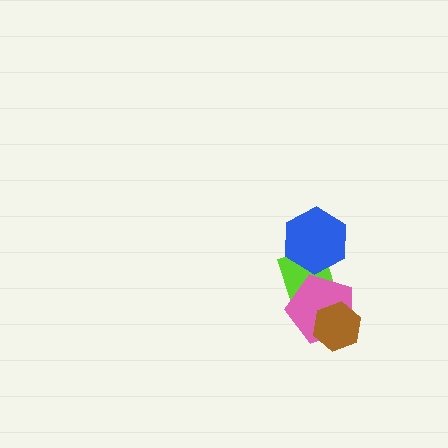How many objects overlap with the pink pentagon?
2 objects overlap with the pink pentagon.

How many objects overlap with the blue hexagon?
1 object overlaps with the blue hexagon.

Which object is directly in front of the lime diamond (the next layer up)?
The pink pentagon is directly in front of the lime diamond.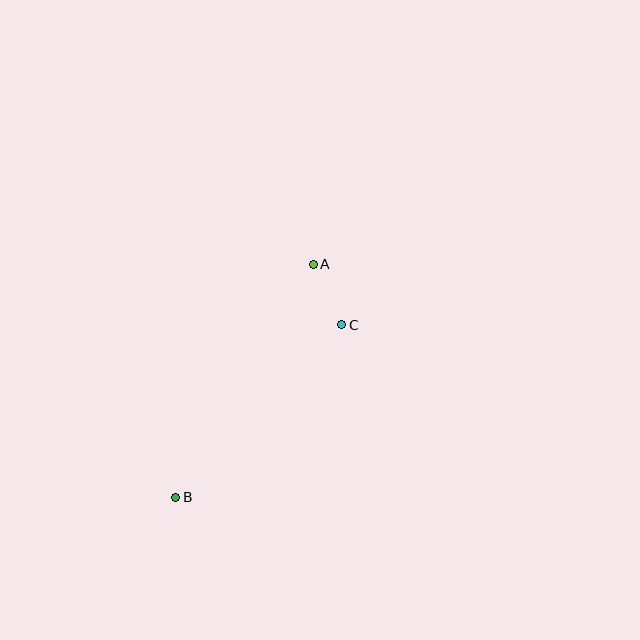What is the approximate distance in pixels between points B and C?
The distance between B and C is approximately 239 pixels.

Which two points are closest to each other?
Points A and C are closest to each other.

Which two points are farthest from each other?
Points A and B are farthest from each other.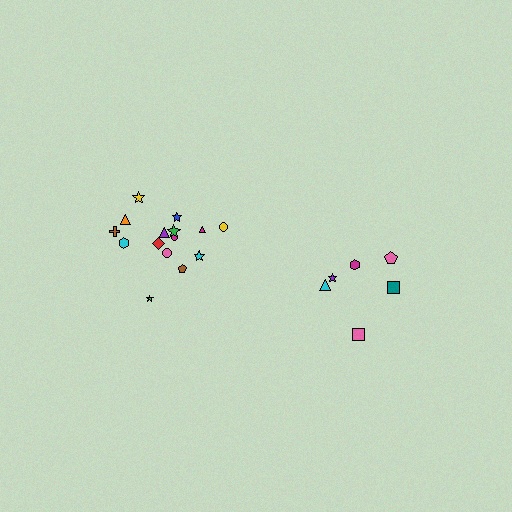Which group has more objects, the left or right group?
The left group.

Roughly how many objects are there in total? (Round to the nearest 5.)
Roughly 20 objects in total.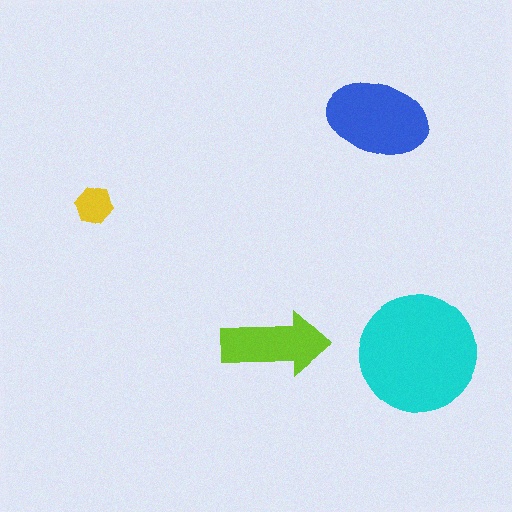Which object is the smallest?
The yellow hexagon.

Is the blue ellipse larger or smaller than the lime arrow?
Larger.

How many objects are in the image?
There are 4 objects in the image.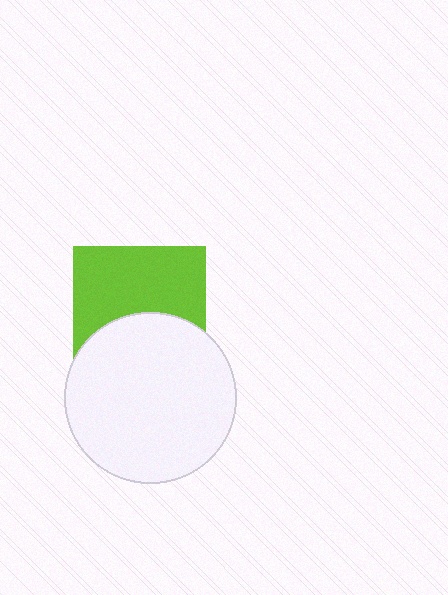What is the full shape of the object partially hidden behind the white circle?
The partially hidden object is a lime square.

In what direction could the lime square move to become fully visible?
The lime square could move up. That would shift it out from behind the white circle entirely.